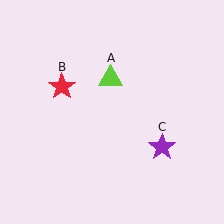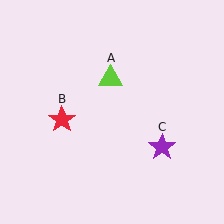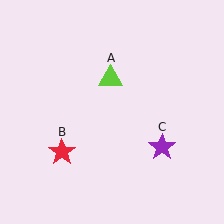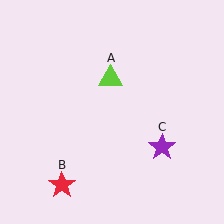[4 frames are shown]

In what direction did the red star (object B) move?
The red star (object B) moved down.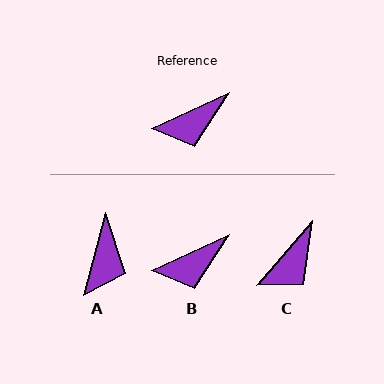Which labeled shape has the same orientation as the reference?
B.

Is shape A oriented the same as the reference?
No, it is off by about 50 degrees.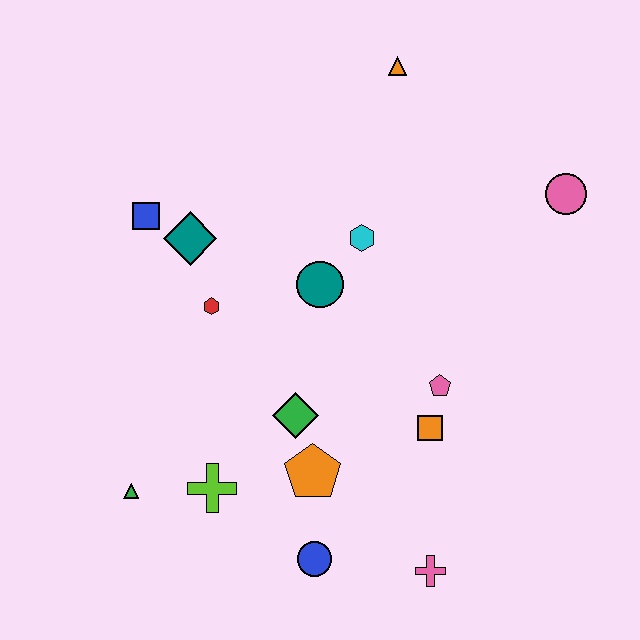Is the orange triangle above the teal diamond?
Yes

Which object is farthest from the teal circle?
The pink cross is farthest from the teal circle.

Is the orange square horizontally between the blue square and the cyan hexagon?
No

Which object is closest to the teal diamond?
The blue square is closest to the teal diamond.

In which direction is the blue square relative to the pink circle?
The blue square is to the left of the pink circle.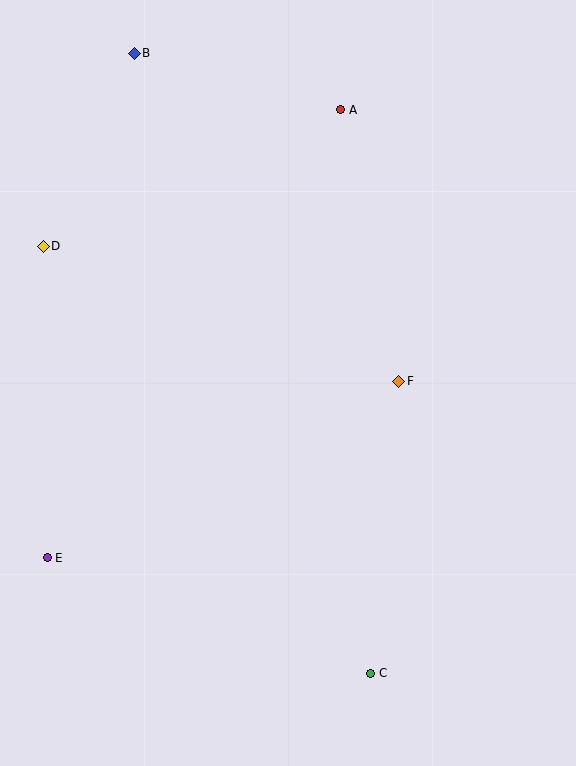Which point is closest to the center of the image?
Point F at (399, 381) is closest to the center.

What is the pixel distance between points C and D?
The distance between C and D is 539 pixels.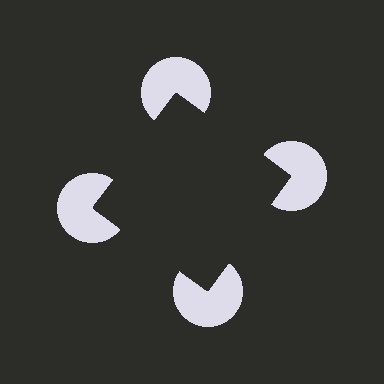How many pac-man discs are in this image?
There are 4 — one at each vertex of the illusory square.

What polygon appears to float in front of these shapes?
An illusory square — its edges are inferred from the aligned wedge cuts in the pac-man discs, not physically drawn.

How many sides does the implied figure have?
4 sides.